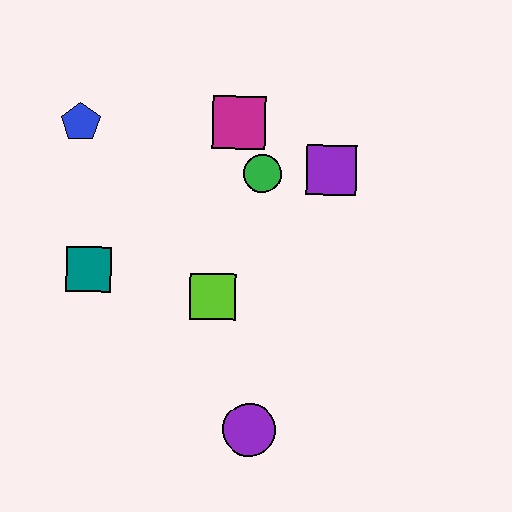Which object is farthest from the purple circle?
The blue pentagon is farthest from the purple circle.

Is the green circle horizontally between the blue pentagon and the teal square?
No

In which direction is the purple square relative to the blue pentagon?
The purple square is to the right of the blue pentagon.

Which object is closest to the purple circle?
The lime square is closest to the purple circle.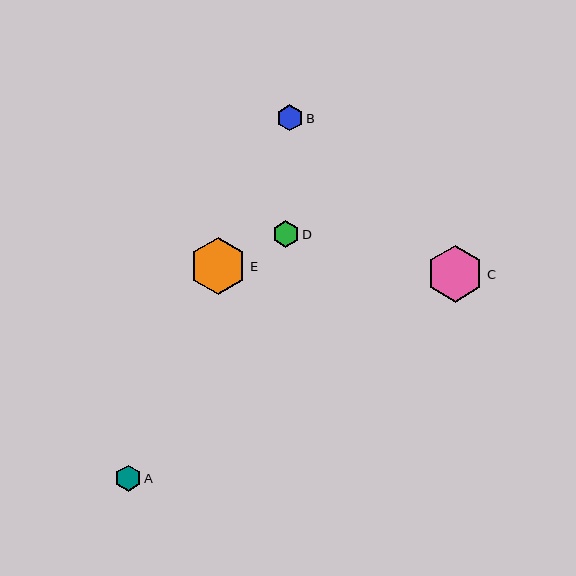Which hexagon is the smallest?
Hexagon D is the smallest with a size of approximately 26 pixels.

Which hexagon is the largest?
Hexagon C is the largest with a size of approximately 57 pixels.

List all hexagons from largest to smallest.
From largest to smallest: C, E, A, B, D.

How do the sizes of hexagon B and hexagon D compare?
Hexagon B and hexagon D are approximately the same size.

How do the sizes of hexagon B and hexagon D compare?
Hexagon B and hexagon D are approximately the same size.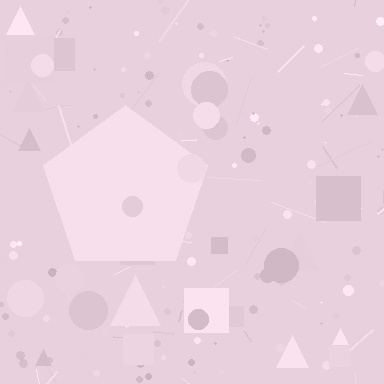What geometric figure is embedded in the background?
A pentagon is embedded in the background.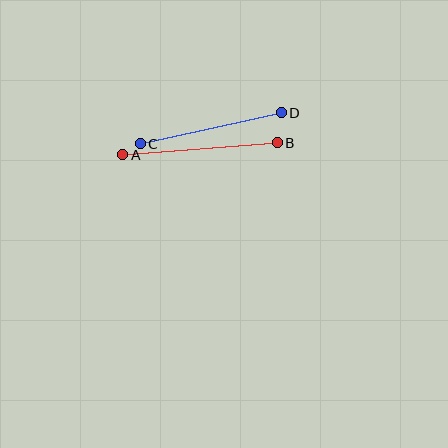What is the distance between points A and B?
The distance is approximately 155 pixels.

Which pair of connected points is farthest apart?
Points A and B are farthest apart.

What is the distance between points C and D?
The distance is approximately 144 pixels.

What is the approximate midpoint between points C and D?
The midpoint is at approximately (211, 128) pixels.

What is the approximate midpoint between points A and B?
The midpoint is at approximately (200, 149) pixels.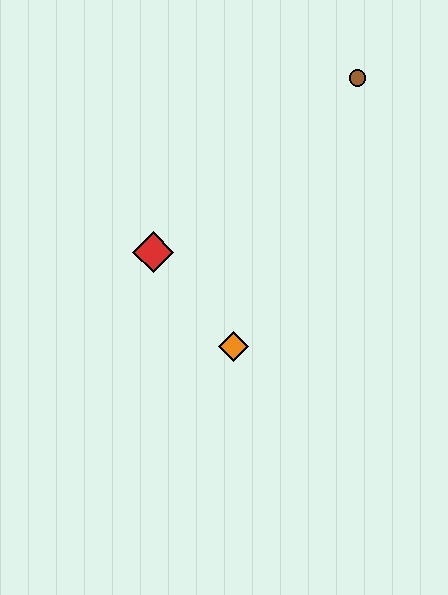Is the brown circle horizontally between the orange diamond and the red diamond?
No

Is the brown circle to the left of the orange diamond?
No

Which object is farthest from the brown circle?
The orange diamond is farthest from the brown circle.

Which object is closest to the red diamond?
The orange diamond is closest to the red diamond.